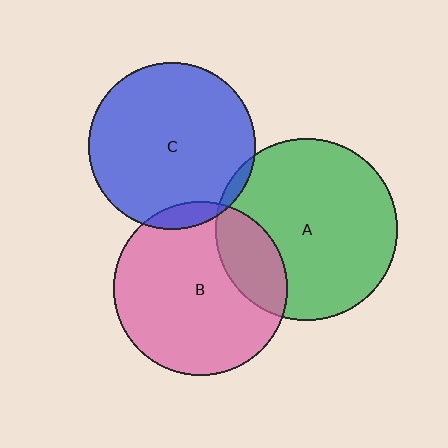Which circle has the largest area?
Circle A (green).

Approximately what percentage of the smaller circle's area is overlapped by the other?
Approximately 5%.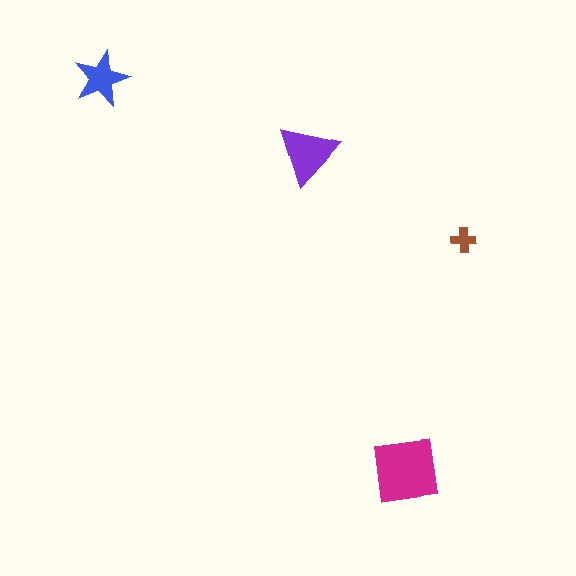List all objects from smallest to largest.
The brown cross, the blue star, the purple triangle, the magenta square.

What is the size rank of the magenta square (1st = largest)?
1st.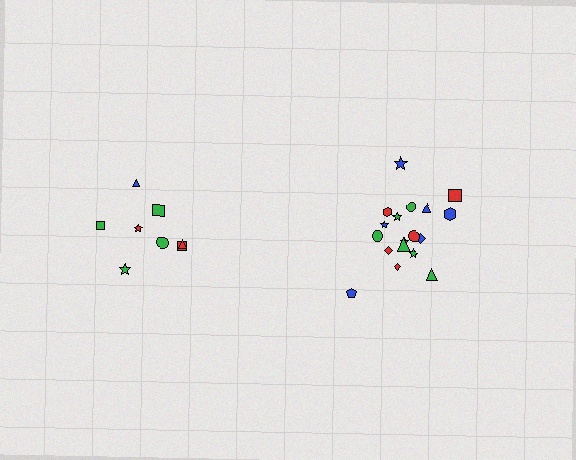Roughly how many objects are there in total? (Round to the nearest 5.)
Roughly 25 objects in total.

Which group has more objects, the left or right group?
The right group.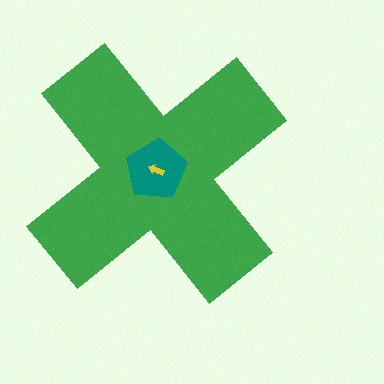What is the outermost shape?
The green cross.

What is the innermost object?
The yellow arrow.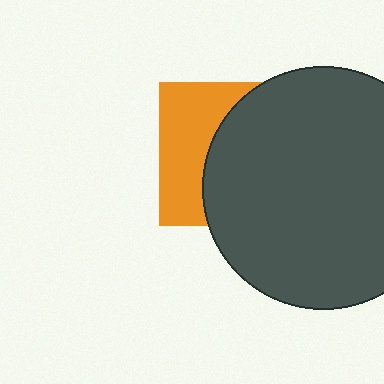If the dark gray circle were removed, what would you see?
You would see the complete orange square.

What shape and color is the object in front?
The object in front is a dark gray circle.